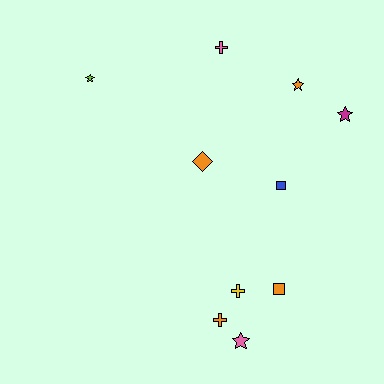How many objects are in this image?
There are 10 objects.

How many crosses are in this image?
There are 3 crosses.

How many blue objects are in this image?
There is 1 blue object.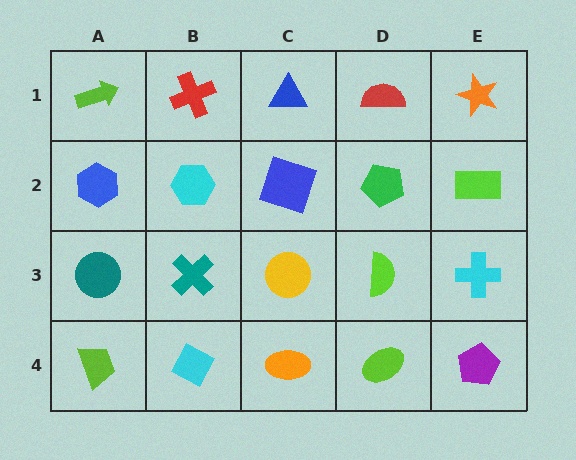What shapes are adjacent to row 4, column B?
A teal cross (row 3, column B), a lime trapezoid (row 4, column A), an orange ellipse (row 4, column C).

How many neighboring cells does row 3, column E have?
3.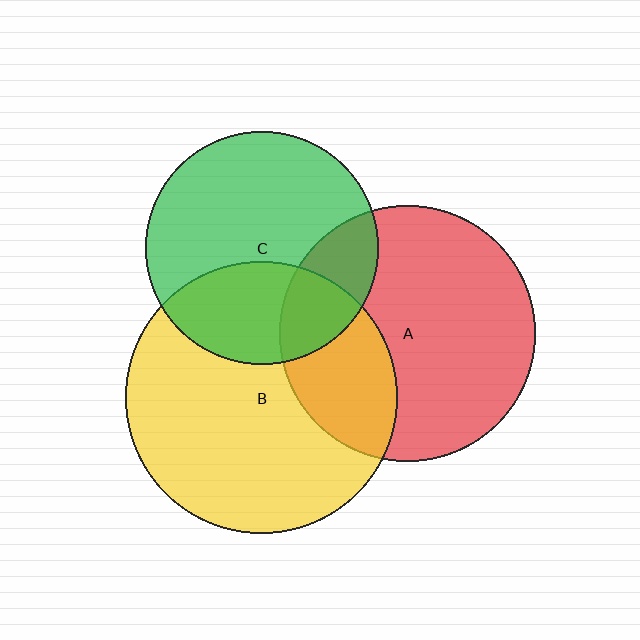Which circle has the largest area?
Circle B (yellow).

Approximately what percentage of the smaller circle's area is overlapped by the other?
Approximately 20%.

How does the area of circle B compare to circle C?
Approximately 1.4 times.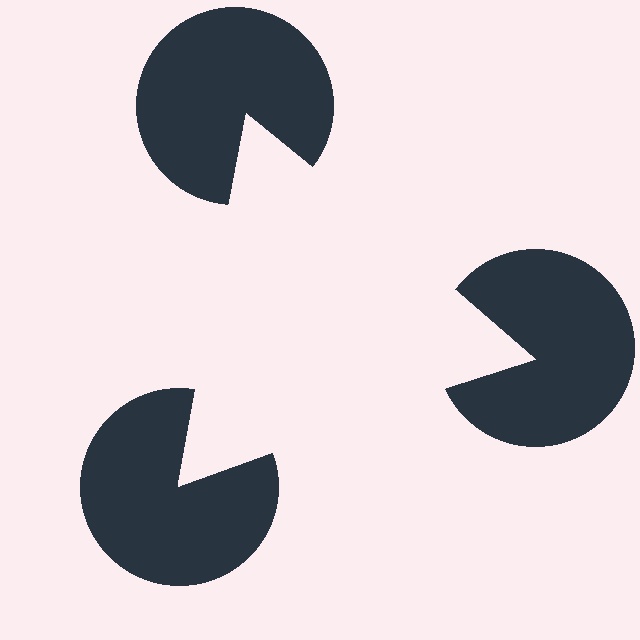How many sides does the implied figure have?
3 sides.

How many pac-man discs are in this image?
There are 3 — one at each vertex of the illusory triangle.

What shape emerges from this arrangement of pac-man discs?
An illusory triangle — its edges are inferred from the aligned wedge cuts in the pac-man discs, not physically drawn.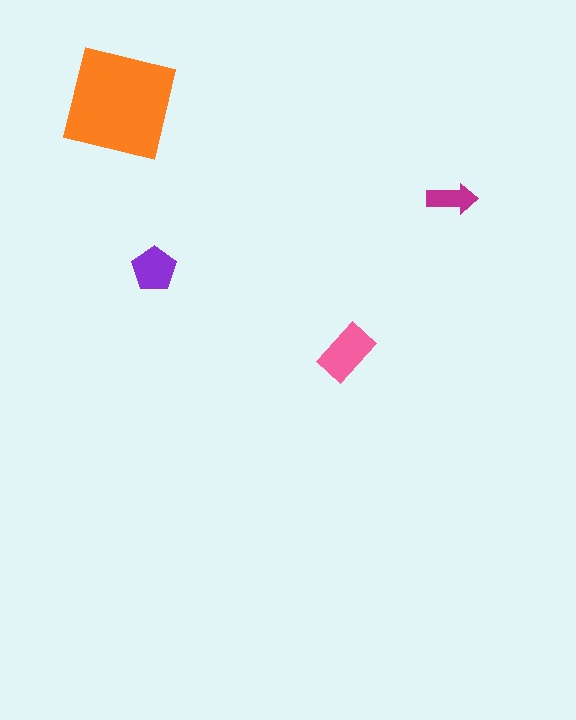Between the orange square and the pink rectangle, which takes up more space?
The orange square.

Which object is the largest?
The orange square.